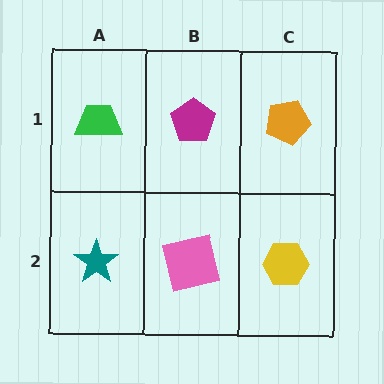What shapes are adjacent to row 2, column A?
A green trapezoid (row 1, column A), a pink square (row 2, column B).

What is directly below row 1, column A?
A teal star.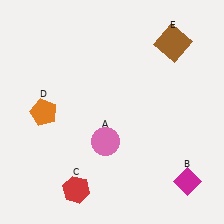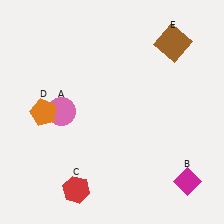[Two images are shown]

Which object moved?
The pink circle (A) moved left.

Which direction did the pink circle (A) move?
The pink circle (A) moved left.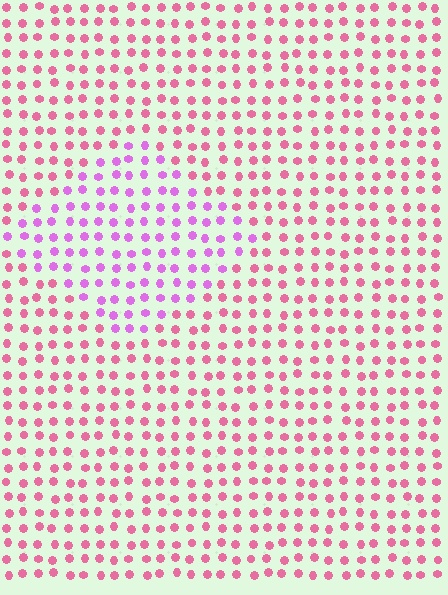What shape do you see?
I see a diamond.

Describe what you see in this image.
The image is filled with small pink elements in a uniform arrangement. A diamond-shaped region is visible where the elements are tinted to a slightly different hue, forming a subtle color boundary.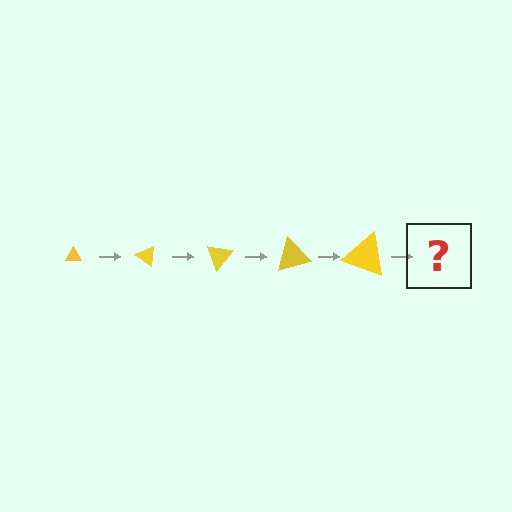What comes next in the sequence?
The next element should be a triangle, larger than the previous one and rotated 175 degrees from the start.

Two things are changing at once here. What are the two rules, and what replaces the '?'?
The two rules are that the triangle grows larger each step and it rotates 35 degrees each step. The '?' should be a triangle, larger than the previous one and rotated 175 degrees from the start.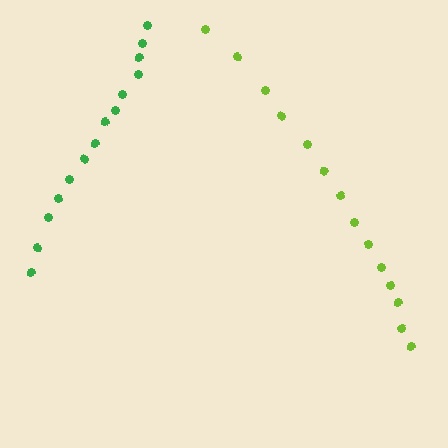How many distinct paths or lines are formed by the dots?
There are 2 distinct paths.